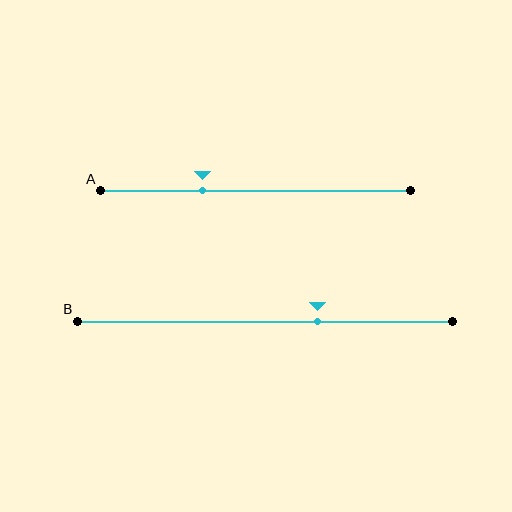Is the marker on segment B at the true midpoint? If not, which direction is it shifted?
No, the marker on segment B is shifted to the right by about 14% of the segment length.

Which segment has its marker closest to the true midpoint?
Segment B has its marker closest to the true midpoint.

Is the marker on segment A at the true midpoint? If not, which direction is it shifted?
No, the marker on segment A is shifted to the left by about 17% of the segment length.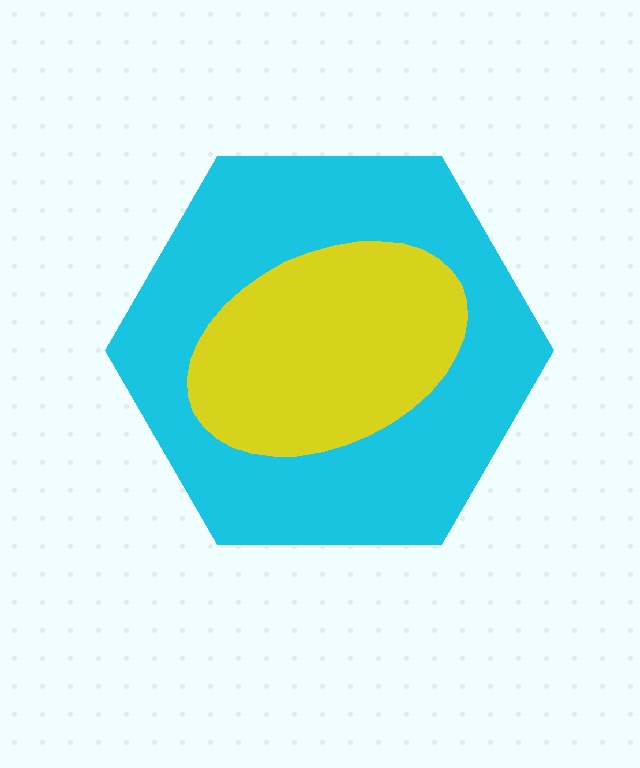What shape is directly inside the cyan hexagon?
The yellow ellipse.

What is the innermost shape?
The yellow ellipse.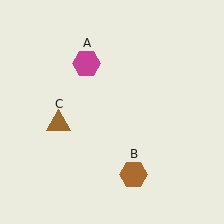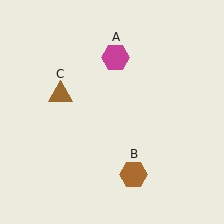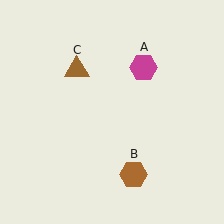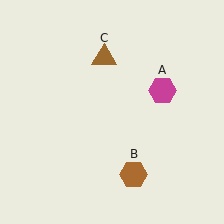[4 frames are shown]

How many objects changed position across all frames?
2 objects changed position: magenta hexagon (object A), brown triangle (object C).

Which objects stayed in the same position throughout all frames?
Brown hexagon (object B) remained stationary.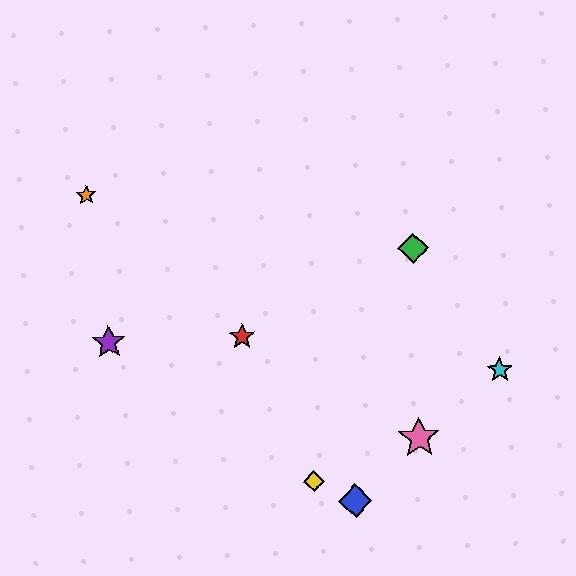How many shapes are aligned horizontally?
2 shapes (the red star, the purple star) are aligned horizontally.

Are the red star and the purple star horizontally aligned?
Yes, both are at y≈337.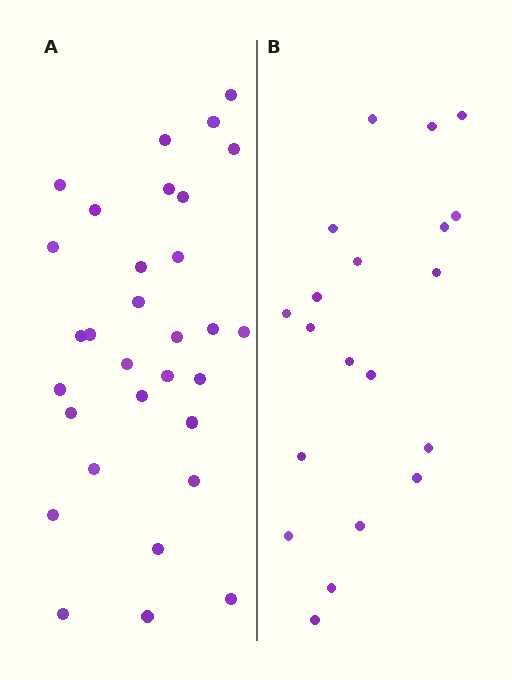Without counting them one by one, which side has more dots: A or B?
Region A (the left region) has more dots.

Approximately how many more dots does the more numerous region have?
Region A has roughly 12 or so more dots than region B.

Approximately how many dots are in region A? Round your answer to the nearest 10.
About 30 dots. (The exact count is 31, which rounds to 30.)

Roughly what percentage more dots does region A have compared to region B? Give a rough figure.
About 55% more.